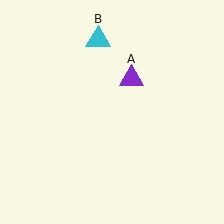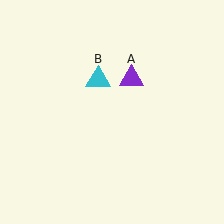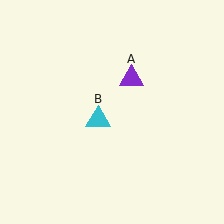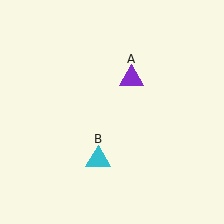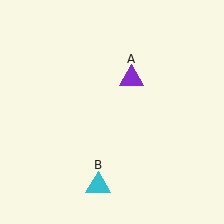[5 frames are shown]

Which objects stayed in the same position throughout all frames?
Purple triangle (object A) remained stationary.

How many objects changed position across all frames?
1 object changed position: cyan triangle (object B).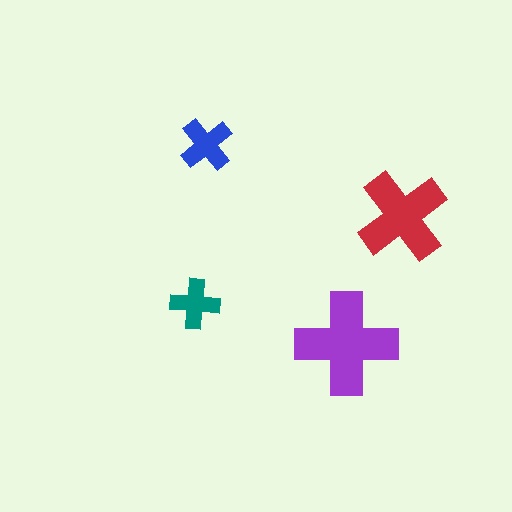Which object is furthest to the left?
The teal cross is leftmost.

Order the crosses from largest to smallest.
the purple one, the red one, the blue one, the teal one.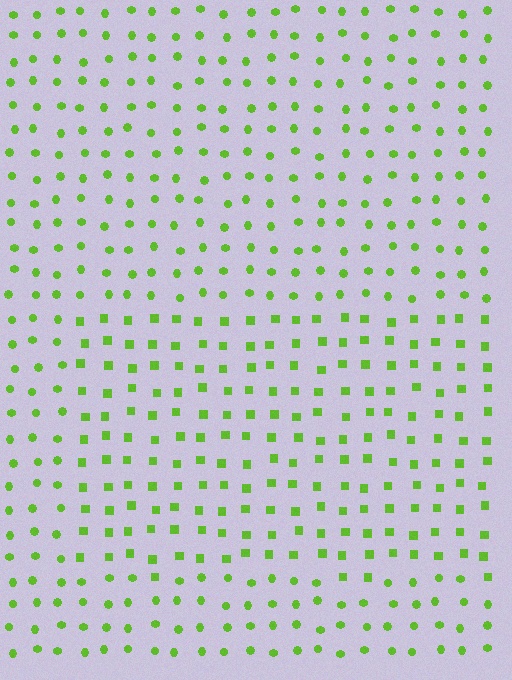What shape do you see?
I see a rectangle.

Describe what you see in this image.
The image is filled with small lime elements arranged in a uniform grid. A rectangle-shaped region contains squares, while the surrounding area contains circles. The boundary is defined purely by the change in element shape.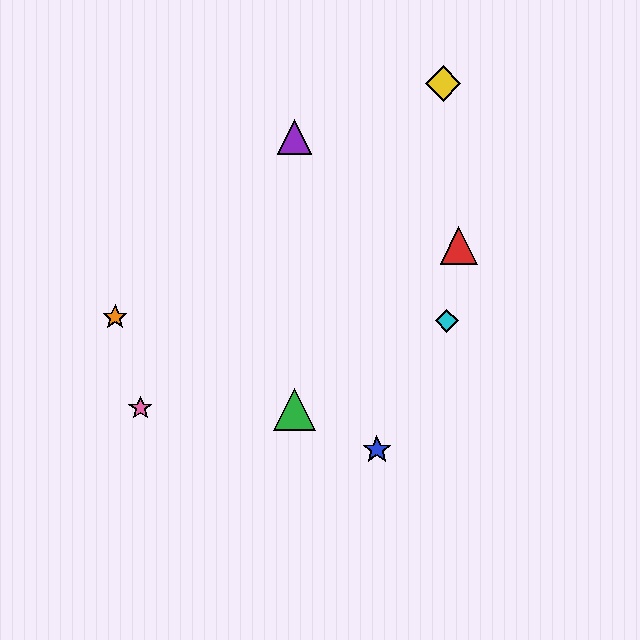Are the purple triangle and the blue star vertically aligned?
No, the purple triangle is at x≈294 and the blue star is at x≈377.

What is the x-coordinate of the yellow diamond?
The yellow diamond is at x≈443.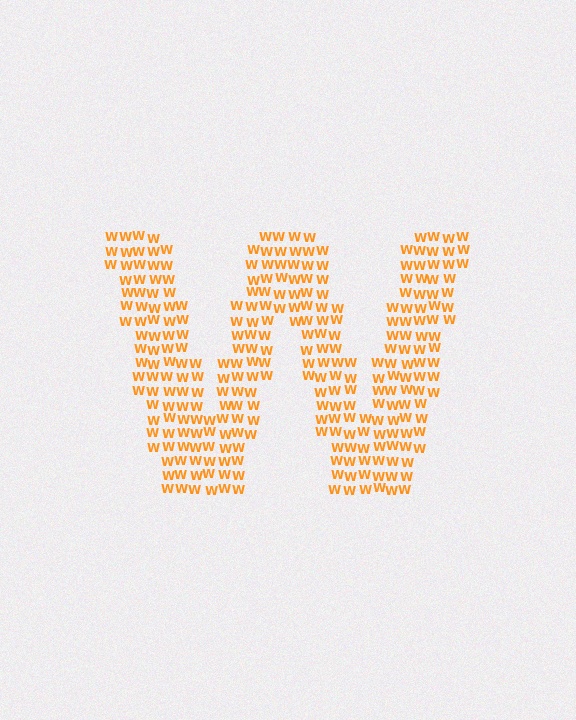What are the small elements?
The small elements are letter W's.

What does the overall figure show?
The overall figure shows the letter W.